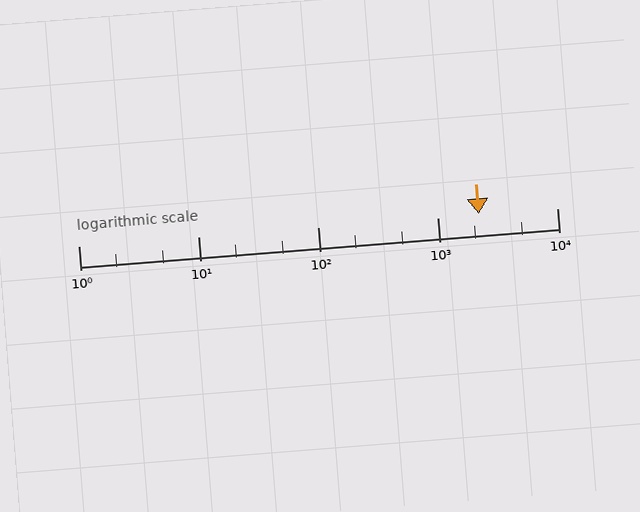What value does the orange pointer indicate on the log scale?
The pointer indicates approximately 2200.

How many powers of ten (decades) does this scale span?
The scale spans 4 decades, from 1 to 10000.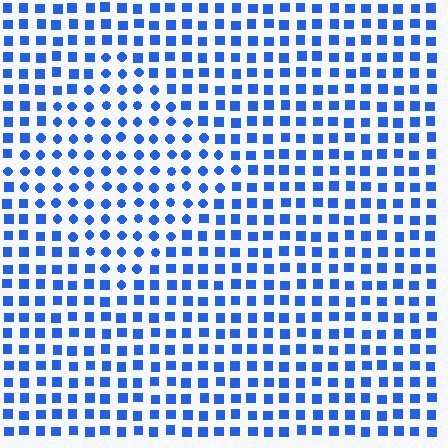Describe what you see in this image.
The image is filled with small blue elements arranged in a uniform grid. A diamond-shaped region contains circles, while the surrounding area contains squares. The boundary is defined purely by the change in element shape.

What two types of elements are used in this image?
The image uses circles inside the diamond region and squares outside it.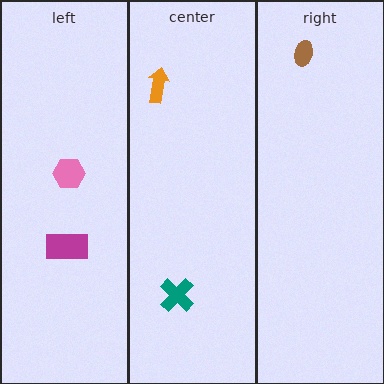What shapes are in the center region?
The teal cross, the orange arrow.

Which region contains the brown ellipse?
The right region.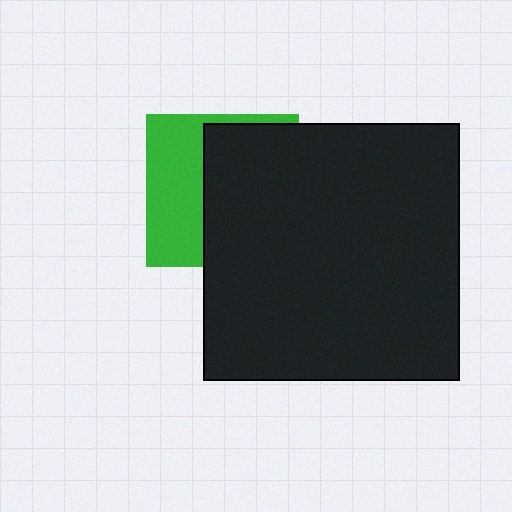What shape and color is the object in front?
The object in front is a black square.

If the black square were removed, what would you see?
You would see the complete green square.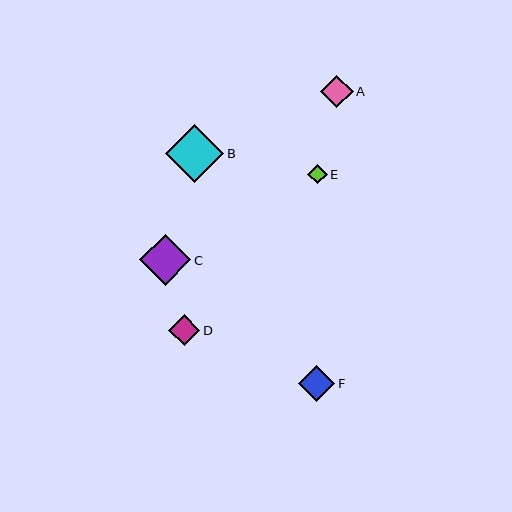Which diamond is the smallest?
Diamond E is the smallest with a size of approximately 19 pixels.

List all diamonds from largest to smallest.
From largest to smallest: B, C, F, A, D, E.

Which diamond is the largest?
Diamond B is the largest with a size of approximately 58 pixels.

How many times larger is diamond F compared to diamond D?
Diamond F is approximately 1.2 times the size of diamond D.